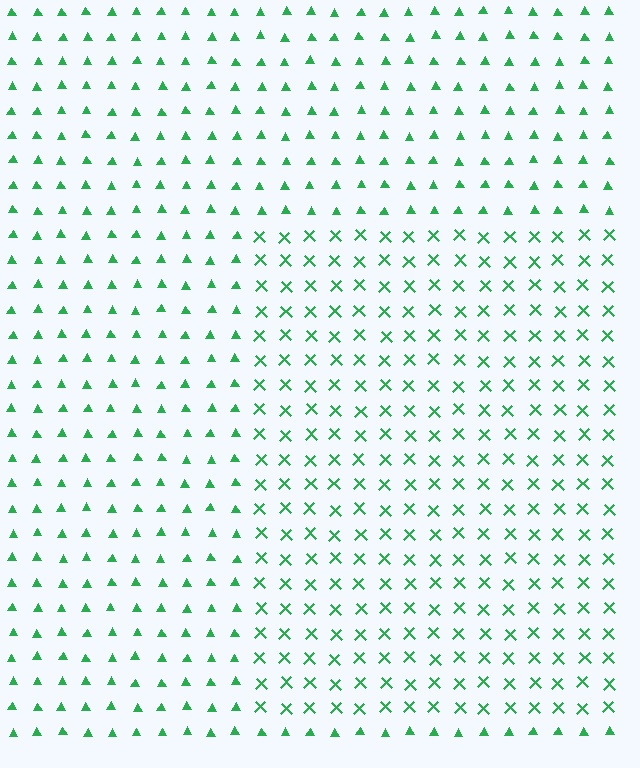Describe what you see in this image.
The image is filled with small green elements arranged in a uniform grid. A rectangle-shaped region contains X marks, while the surrounding area contains triangles. The boundary is defined purely by the change in element shape.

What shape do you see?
I see a rectangle.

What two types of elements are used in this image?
The image uses X marks inside the rectangle region and triangles outside it.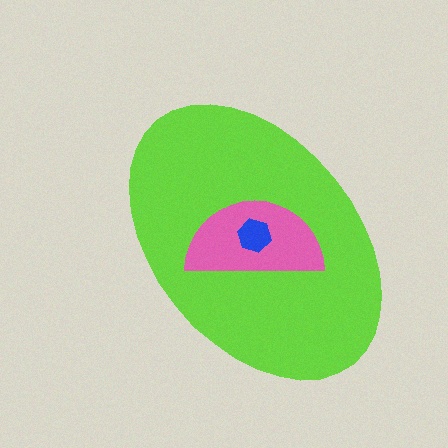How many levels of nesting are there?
3.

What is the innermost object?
The blue hexagon.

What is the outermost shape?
The lime ellipse.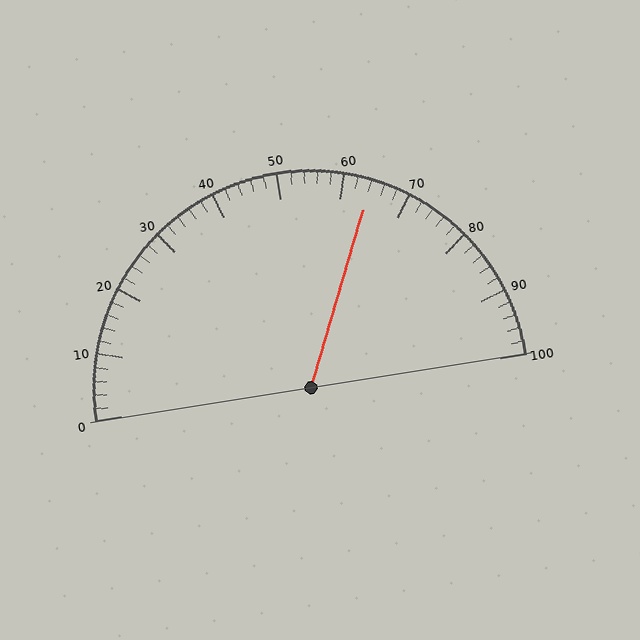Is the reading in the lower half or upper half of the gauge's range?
The reading is in the upper half of the range (0 to 100).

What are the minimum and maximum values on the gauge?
The gauge ranges from 0 to 100.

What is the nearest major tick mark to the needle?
The nearest major tick mark is 60.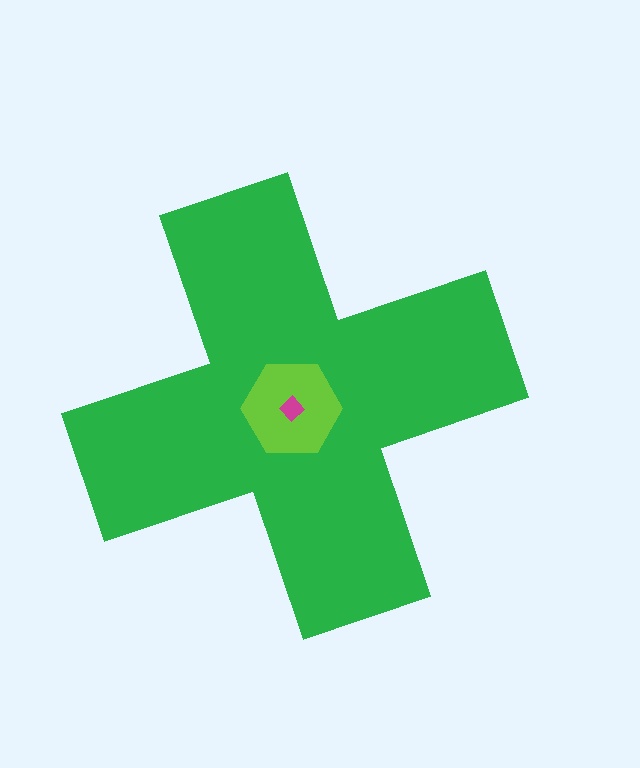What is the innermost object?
The magenta diamond.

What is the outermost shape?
The green cross.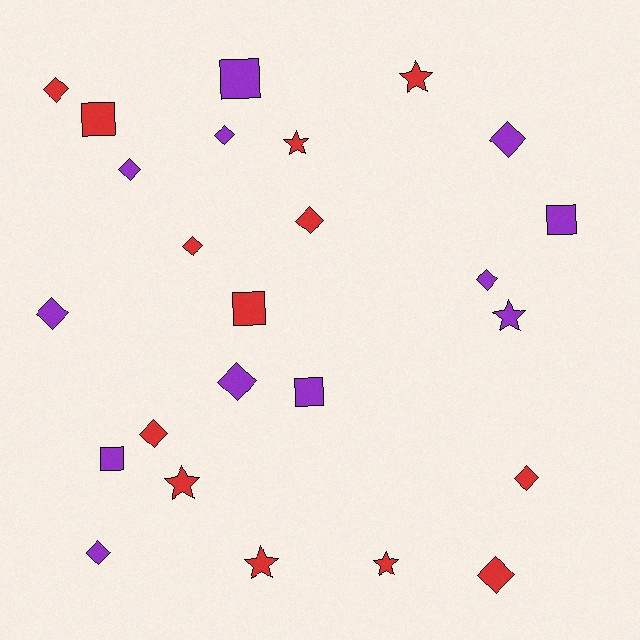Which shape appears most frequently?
Diamond, with 13 objects.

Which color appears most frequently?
Red, with 13 objects.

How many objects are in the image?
There are 25 objects.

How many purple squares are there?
There are 4 purple squares.